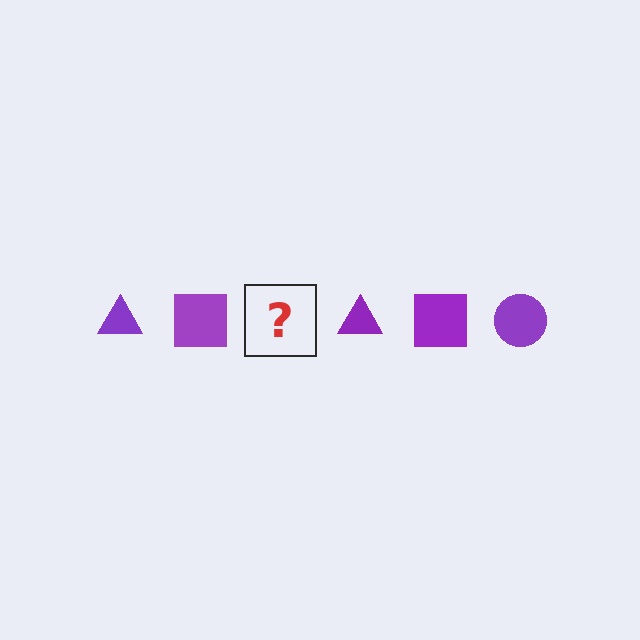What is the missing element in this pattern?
The missing element is a purple circle.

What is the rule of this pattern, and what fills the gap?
The rule is that the pattern cycles through triangle, square, circle shapes in purple. The gap should be filled with a purple circle.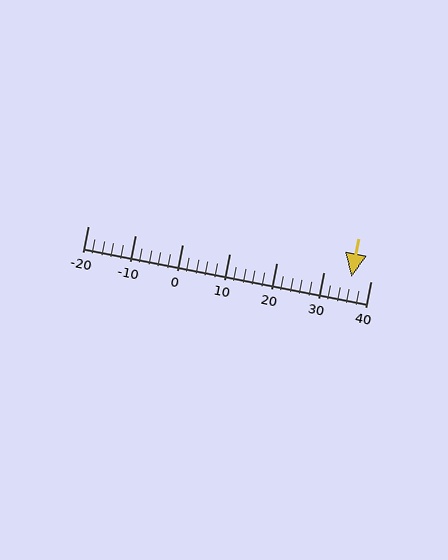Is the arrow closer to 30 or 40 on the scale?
The arrow is closer to 40.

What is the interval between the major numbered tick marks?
The major tick marks are spaced 10 units apart.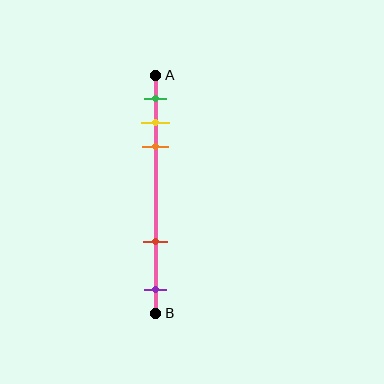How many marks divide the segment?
There are 5 marks dividing the segment.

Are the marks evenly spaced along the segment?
No, the marks are not evenly spaced.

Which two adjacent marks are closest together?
The yellow and orange marks are the closest adjacent pair.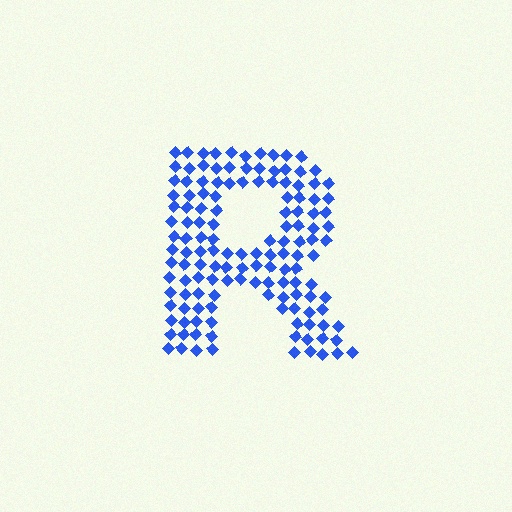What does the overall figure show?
The overall figure shows the letter R.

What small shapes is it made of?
It is made of small diamonds.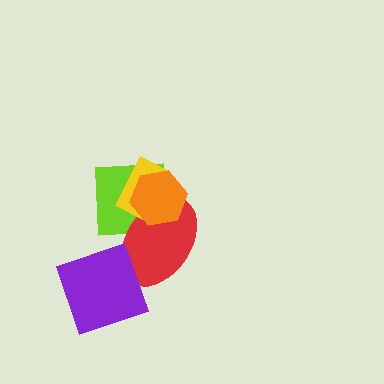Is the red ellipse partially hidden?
Yes, it is partially covered by another shape.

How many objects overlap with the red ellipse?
4 objects overlap with the red ellipse.